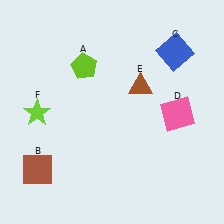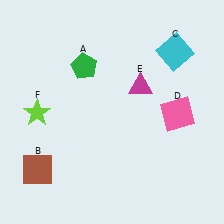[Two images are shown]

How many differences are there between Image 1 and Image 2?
There are 3 differences between the two images.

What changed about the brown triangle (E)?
In Image 1, E is brown. In Image 2, it changed to magenta.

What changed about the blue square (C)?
In Image 1, C is blue. In Image 2, it changed to cyan.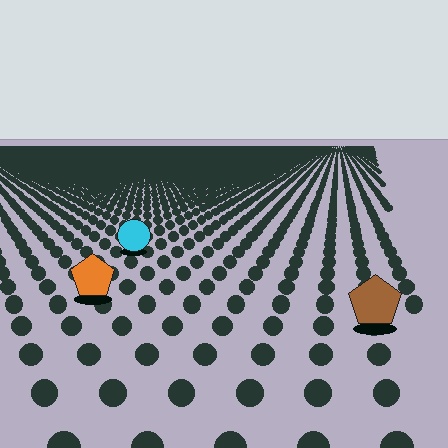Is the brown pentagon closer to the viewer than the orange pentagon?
Yes. The brown pentagon is closer — you can tell from the texture gradient: the ground texture is coarser near it.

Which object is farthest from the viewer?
The cyan circle is farthest from the viewer. It appears smaller and the ground texture around it is denser.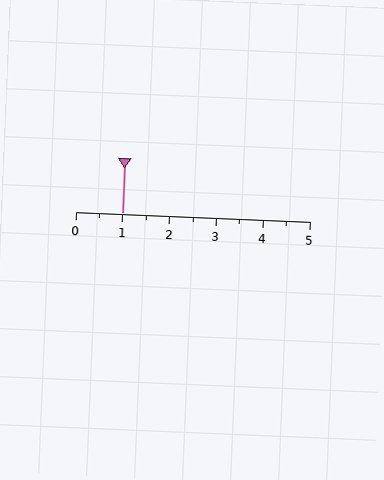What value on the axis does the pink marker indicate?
The marker indicates approximately 1.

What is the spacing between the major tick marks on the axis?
The major ticks are spaced 1 apart.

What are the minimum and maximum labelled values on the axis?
The axis runs from 0 to 5.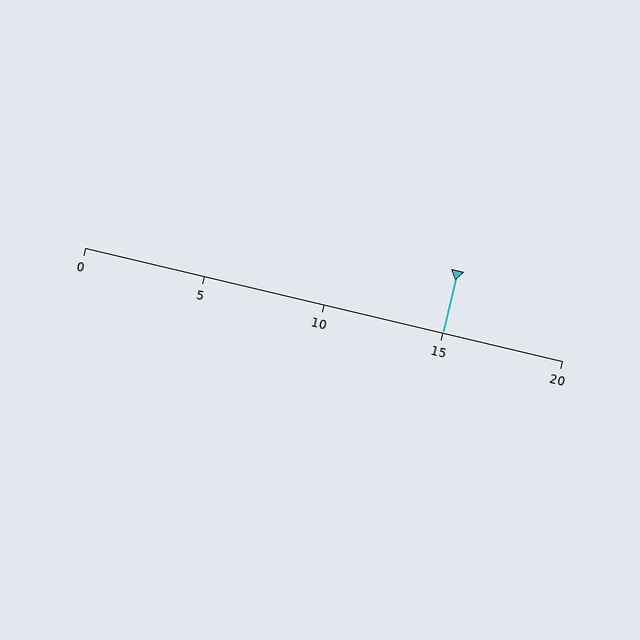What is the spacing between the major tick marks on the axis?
The major ticks are spaced 5 apart.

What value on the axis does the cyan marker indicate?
The marker indicates approximately 15.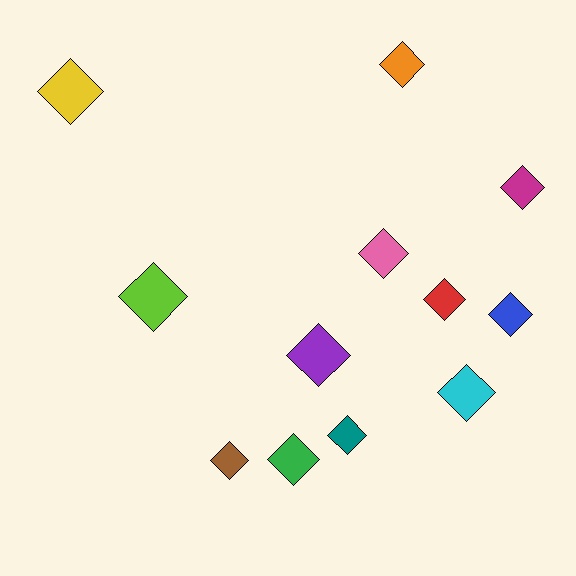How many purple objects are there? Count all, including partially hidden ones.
There is 1 purple object.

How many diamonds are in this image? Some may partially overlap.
There are 12 diamonds.